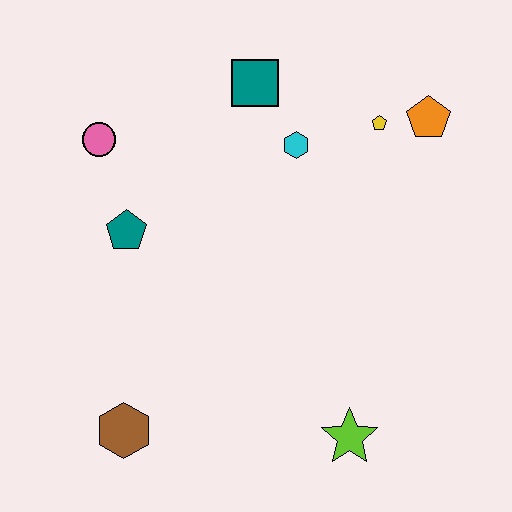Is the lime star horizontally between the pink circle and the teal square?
No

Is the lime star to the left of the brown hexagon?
No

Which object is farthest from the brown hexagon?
The orange pentagon is farthest from the brown hexagon.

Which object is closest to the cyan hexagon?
The teal square is closest to the cyan hexagon.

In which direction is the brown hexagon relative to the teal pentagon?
The brown hexagon is below the teal pentagon.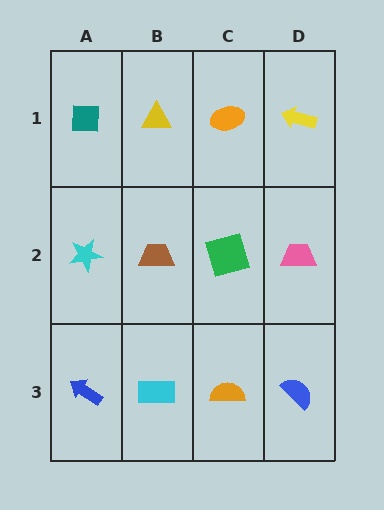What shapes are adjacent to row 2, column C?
An orange ellipse (row 1, column C), an orange semicircle (row 3, column C), a brown trapezoid (row 2, column B), a pink trapezoid (row 2, column D).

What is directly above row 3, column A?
A cyan star.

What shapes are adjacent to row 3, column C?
A green square (row 2, column C), a cyan rectangle (row 3, column B), a blue semicircle (row 3, column D).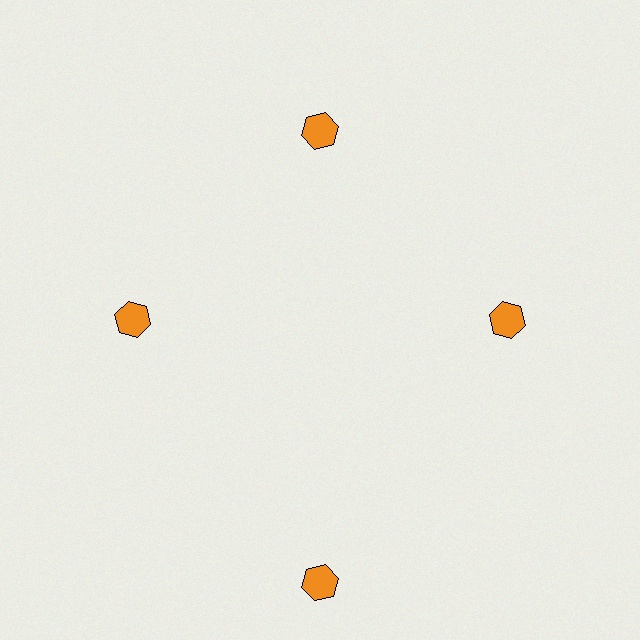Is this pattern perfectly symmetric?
No. The 4 orange hexagons are arranged in a ring, but one element near the 6 o'clock position is pushed outward from the center, breaking the 4-fold rotational symmetry.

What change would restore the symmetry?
The symmetry would be restored by moving it inward, back onto the ring so that all 4 hexagons sit at equal angles and equal distance from the center.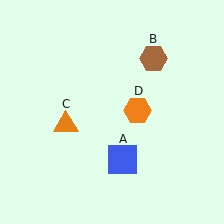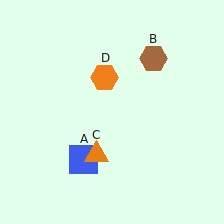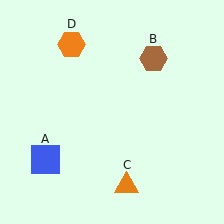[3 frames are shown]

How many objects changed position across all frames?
3 objects changed position: blue square (object A), orange triangle (object C), orange hexagon (object D).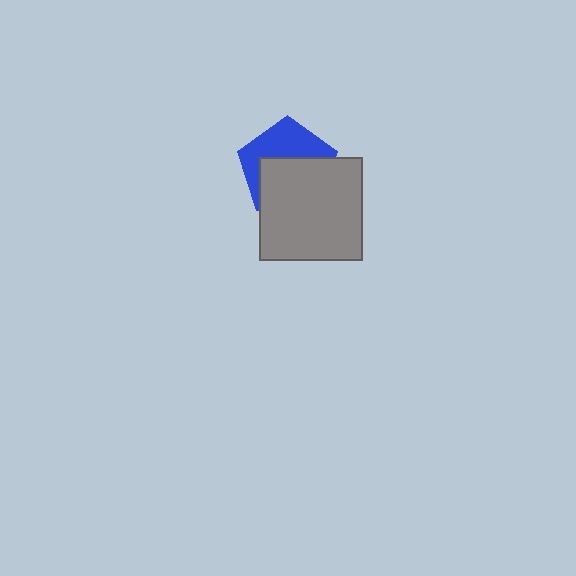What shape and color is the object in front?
The object in front is a gray square.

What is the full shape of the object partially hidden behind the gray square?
The partially hidden object is a blue pentagon.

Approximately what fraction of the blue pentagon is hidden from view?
Roughly 54% of the blue pentagon is hidden behind the gray square.